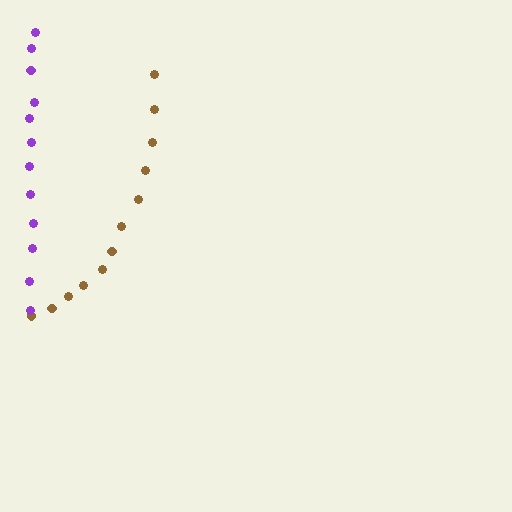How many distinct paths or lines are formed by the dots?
There are 2 distinct paths.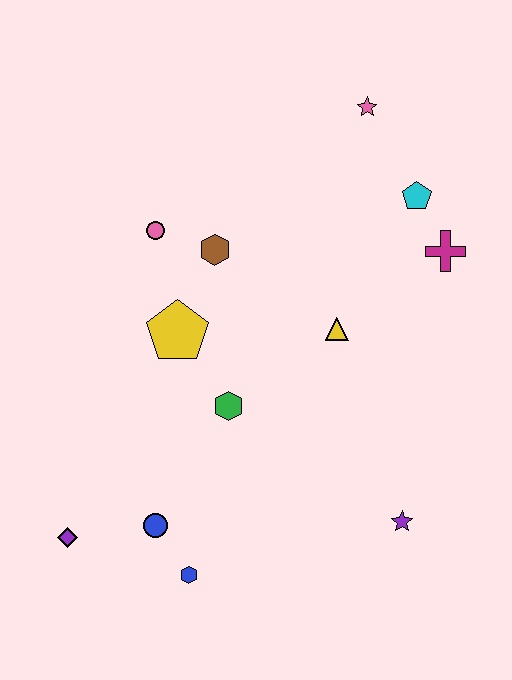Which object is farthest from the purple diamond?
The pink star is farthest from the purple diamond.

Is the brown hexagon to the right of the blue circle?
Yes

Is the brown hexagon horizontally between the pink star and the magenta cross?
No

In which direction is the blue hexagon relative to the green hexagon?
The blue hexagon is below the green hexagon.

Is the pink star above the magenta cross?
Yes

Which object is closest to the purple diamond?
The blue circle is closest to the purple diamond.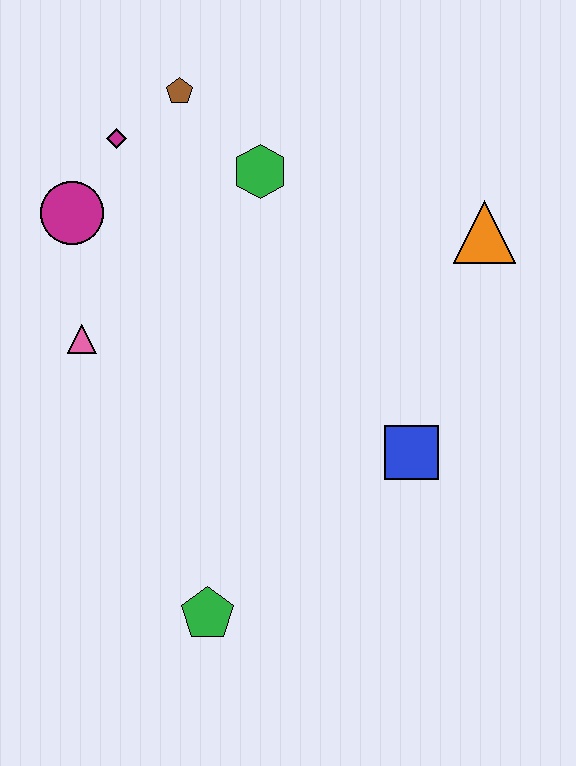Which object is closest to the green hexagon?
The brown pentagon is closest to the green hexagon.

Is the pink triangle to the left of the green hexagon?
Yes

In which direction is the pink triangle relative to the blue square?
The pink triangle is to the left of the blue square.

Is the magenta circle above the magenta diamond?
No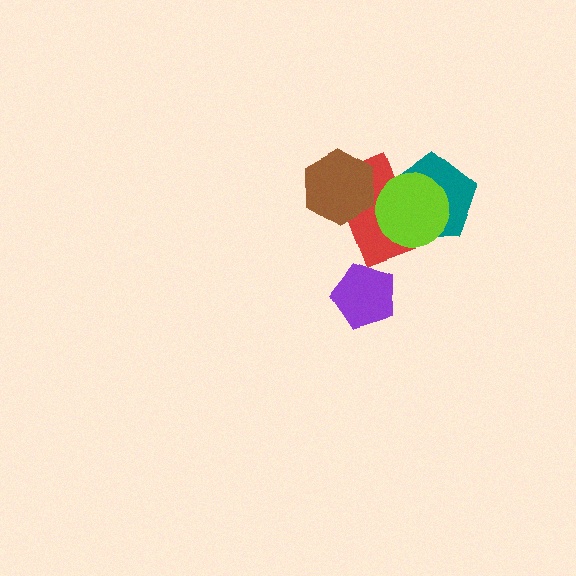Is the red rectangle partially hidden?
Yes, it is partially covered by another shape.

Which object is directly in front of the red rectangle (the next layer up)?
The brown hexagon is directly in front of the red rectangle.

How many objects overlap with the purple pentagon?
0 objects overlap with the purple pentagon.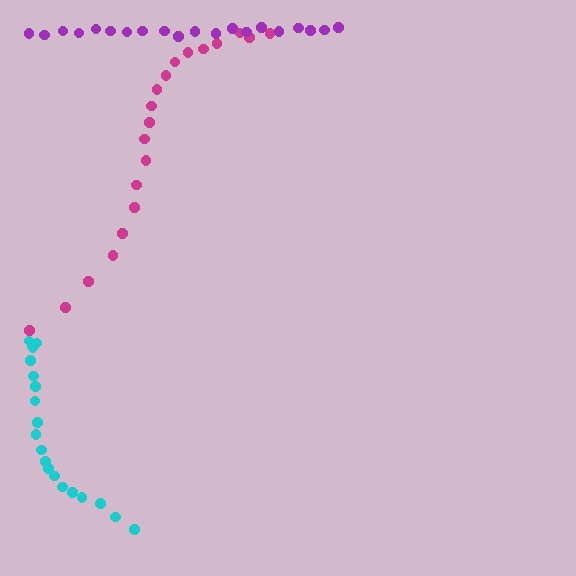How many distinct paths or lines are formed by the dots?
There are 3 distinct paths.